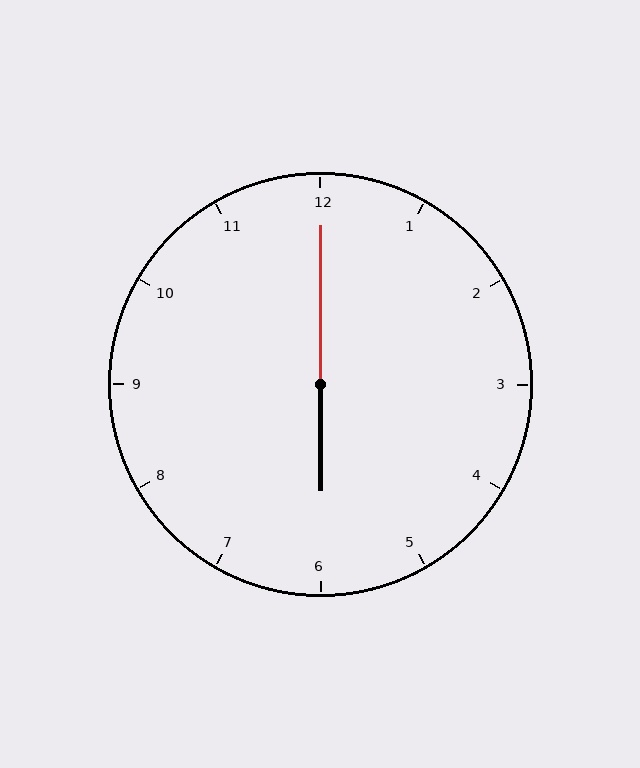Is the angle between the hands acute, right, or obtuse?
It is obtuse.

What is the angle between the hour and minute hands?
Approximately 180 degrees.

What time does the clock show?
6:00.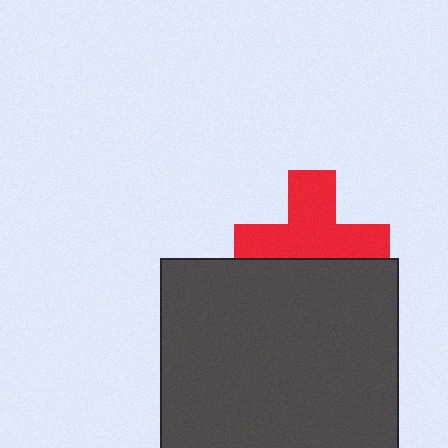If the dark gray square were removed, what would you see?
You would see the complete red cross.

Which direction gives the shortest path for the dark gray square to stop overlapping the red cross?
Moving down gives the shortest separation.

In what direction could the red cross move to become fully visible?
The red cross could move up. That would shift it out from behind the dark gray square entirely.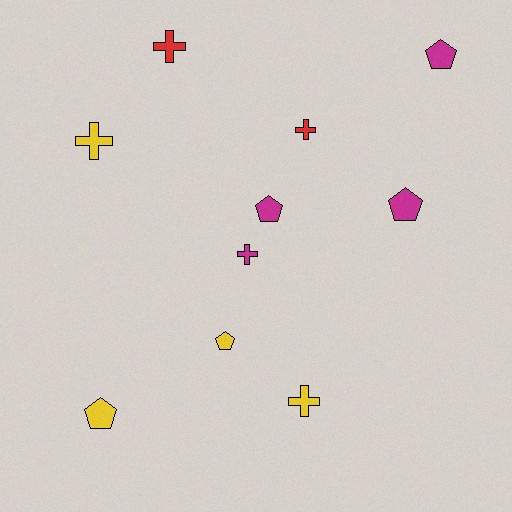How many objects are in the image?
There are 10 objects.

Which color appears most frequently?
Yellow, with 4 objects.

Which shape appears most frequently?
Cross, with 5 objects.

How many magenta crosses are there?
There is 1 magenta cross.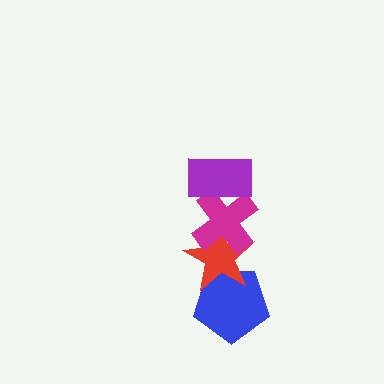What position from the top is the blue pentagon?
The blue pentagon is 4th from the top.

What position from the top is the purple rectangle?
The purple rectangle is 1st from the top.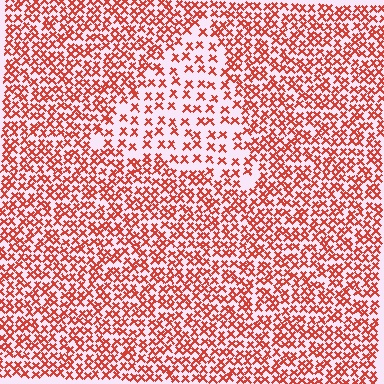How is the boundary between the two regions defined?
The boundary is defined by a change in element density (approximately 2.0x ratio). All elements are the same color, size, and shape.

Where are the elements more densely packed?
The elements are more densely packed outside the triangle boundary.